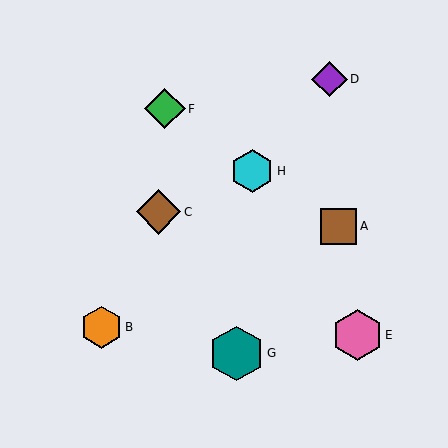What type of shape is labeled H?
Shape H is a cyan hexagon.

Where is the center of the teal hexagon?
The center of the teal hexagon is at (236, 353).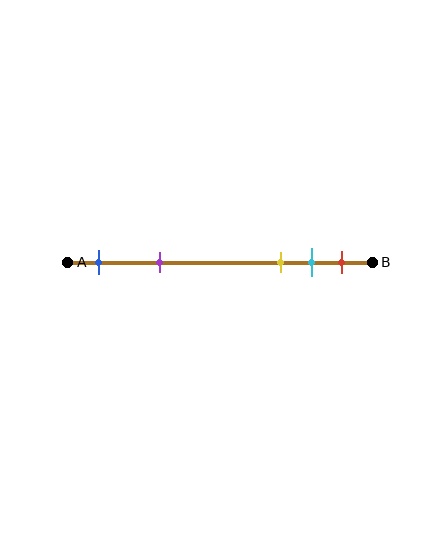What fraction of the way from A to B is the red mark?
The red mark is approximately 90% (0.9) of the way from A to B.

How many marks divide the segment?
There are 5 marks dividing the segment.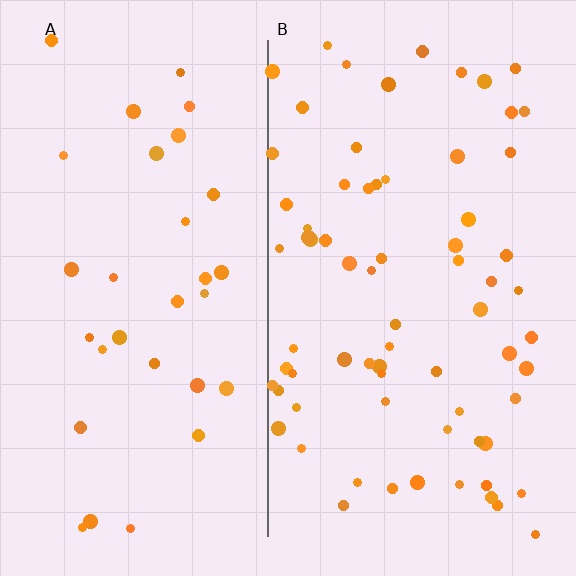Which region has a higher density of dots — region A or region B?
B (the right).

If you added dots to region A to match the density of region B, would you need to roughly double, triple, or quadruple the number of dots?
Approximately double.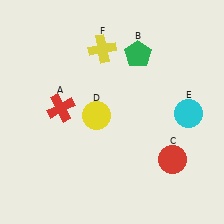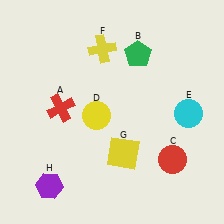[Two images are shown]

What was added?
A yellow square (G), a purple hexagon (H) were added in Image 2.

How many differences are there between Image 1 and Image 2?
There are 2 differences between the two images.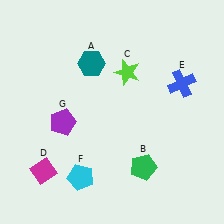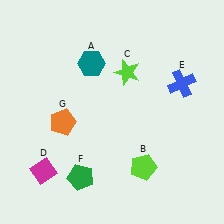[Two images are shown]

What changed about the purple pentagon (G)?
In Image 1, G is purple. In Image 2, it changed to orange.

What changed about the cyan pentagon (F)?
In Image 1, F is cyan. In Image 2, it changed to green.